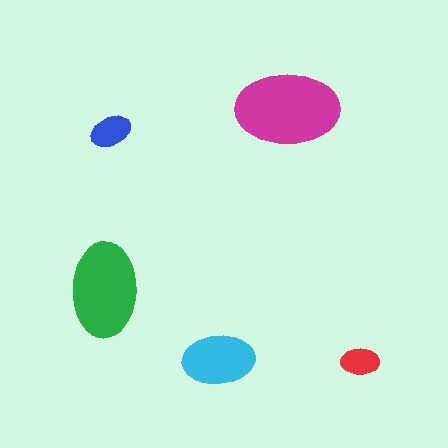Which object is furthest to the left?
The green ellipse is leftmost.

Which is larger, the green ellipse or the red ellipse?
The green one.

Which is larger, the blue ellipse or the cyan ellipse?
The cyan one.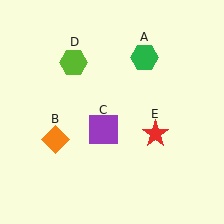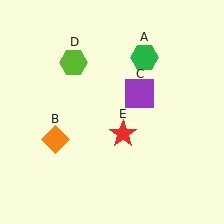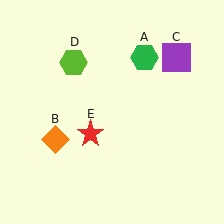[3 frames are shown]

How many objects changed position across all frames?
2 objects changed position: purple square (object C), red star (object E).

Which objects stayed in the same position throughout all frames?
Green hexagon (object A) and orange diamond (object B) and lime hexagon (object D) remained stationary.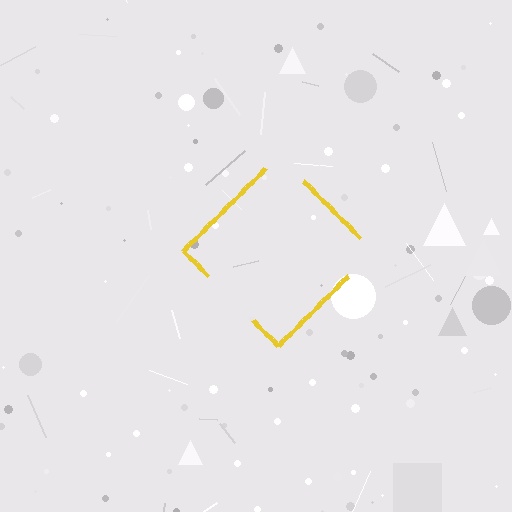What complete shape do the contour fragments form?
The contour fragments form a diamond.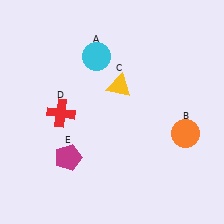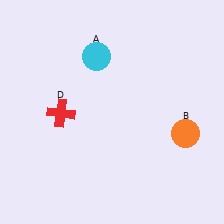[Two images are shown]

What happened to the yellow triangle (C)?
The yellow triangle (C) was removed in Image 2. It was in the top-right area of Image 1.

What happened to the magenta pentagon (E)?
The magenta pentagon (E) was removed in Image 2. It was in the bottom-left area of Image 1.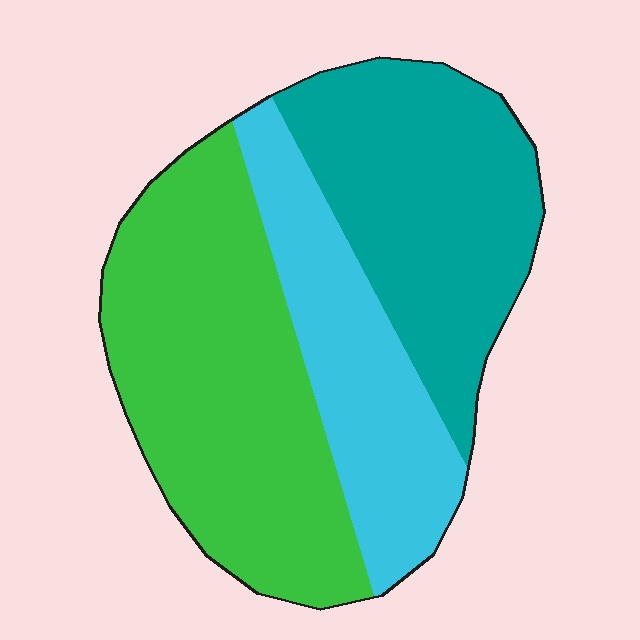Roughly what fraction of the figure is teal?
Teal takes up about one third (1/3) of the figure.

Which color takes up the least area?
Cyan, at roughly 25%.